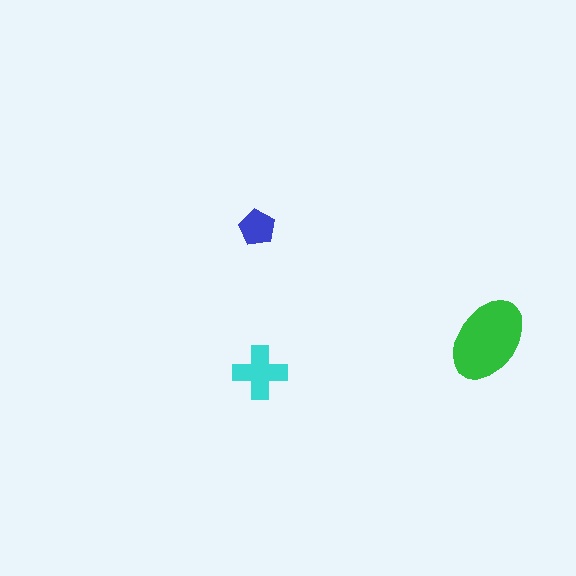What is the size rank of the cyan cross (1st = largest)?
2nd.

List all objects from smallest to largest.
The blue pentagon, the cyan cross, the green ellipse.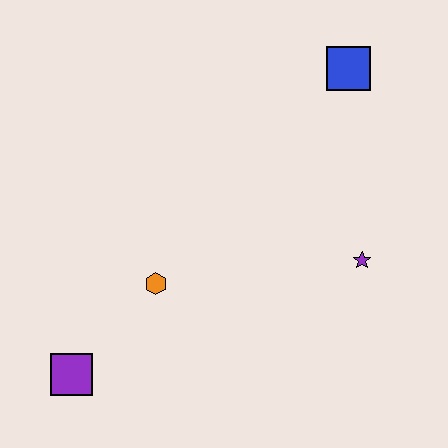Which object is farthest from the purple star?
The purple square is farthest from the purple star.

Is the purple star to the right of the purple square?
Yes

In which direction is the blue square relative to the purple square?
The blue square is above the purple square.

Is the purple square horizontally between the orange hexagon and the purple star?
No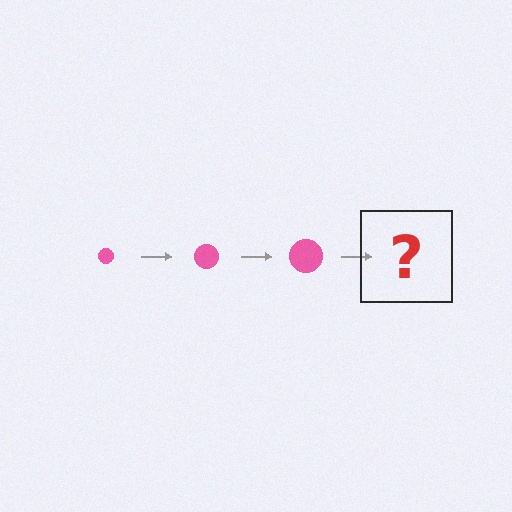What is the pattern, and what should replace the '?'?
The pattern is that the circle gets progressively larger each step. The '?' should be a pink circle, larger than the previous one.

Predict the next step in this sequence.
The next step is a pink circle, larger than the previous one.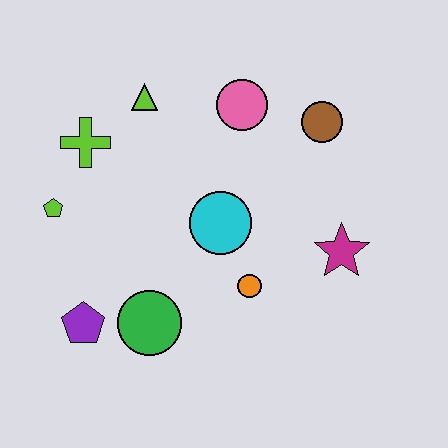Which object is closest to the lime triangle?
The lime cross is closest to the lime triangle.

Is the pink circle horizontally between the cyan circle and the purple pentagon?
No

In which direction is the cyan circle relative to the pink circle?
The cyan circle is below the pink circle.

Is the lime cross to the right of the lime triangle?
No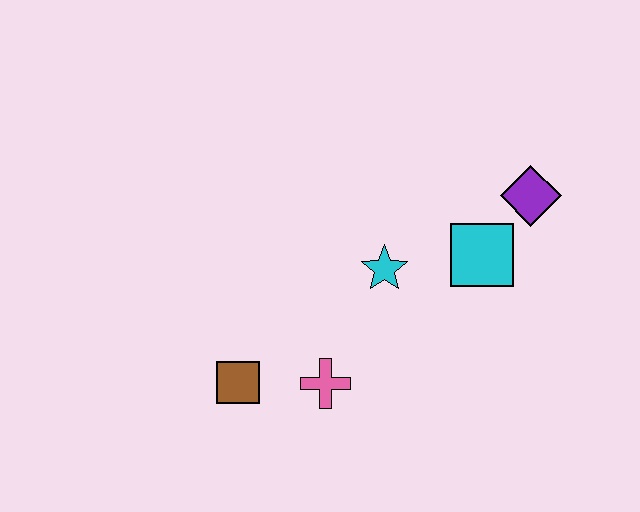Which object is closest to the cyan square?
The purple diamond is closest to the cyan square.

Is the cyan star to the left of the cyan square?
Yes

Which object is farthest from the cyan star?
The brown square is farthest from the cyan star.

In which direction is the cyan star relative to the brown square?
The cyan star is to the right of the brown square.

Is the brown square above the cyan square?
No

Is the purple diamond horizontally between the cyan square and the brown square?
No